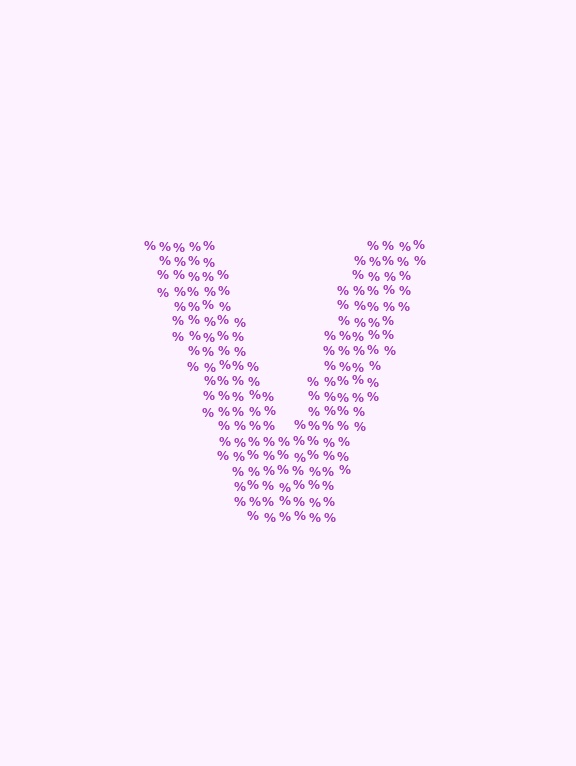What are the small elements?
The small elements are percent signs.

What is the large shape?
The large shape is the letter V.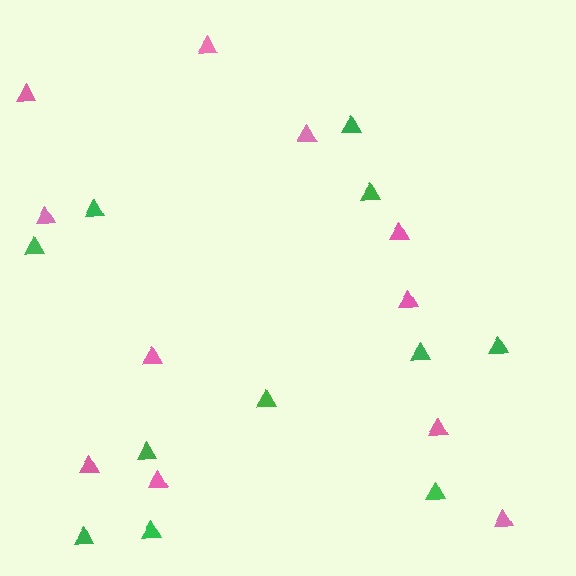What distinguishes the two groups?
There are 2 groups: one group of green triangles (11) and one group of pink triangles (11).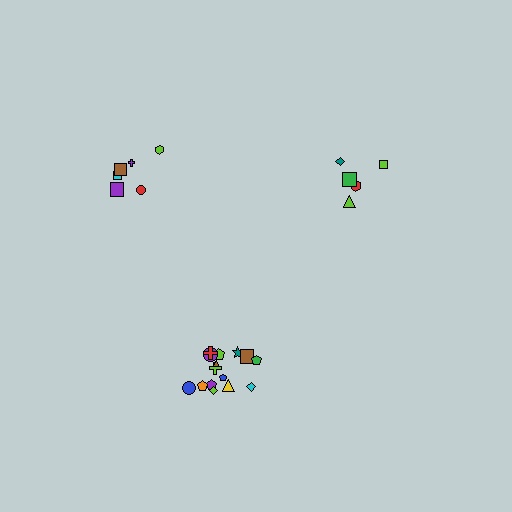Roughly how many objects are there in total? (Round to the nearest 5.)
Roughly 25 objects in total.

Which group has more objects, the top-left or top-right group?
The top-left group.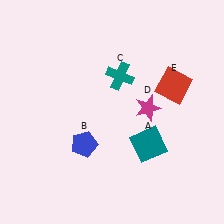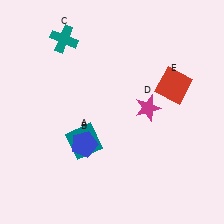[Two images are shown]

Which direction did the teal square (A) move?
The teal square (A) moved left.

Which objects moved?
The objects that moved are: the teal square (A), the teal cross (C).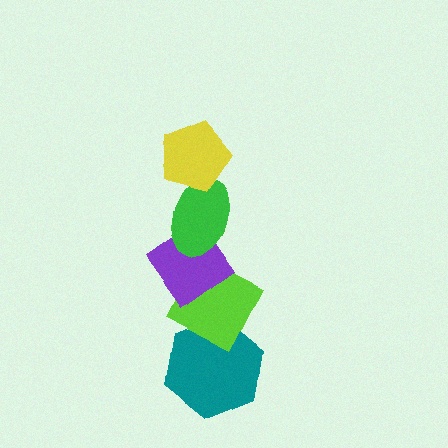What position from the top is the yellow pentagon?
The yellow pentagon is 1st from the top.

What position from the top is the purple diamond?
The purple diamond is 3rd from the top.